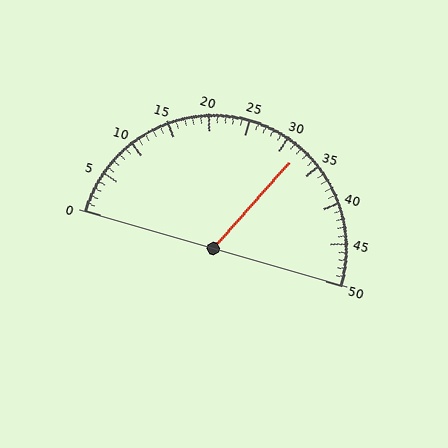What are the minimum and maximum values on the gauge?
The gauge ranges from 0 to 50.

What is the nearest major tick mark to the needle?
The nearest major tick mark is 30.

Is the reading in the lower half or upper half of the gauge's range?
The reading is in the upper half of the range (0 to 50).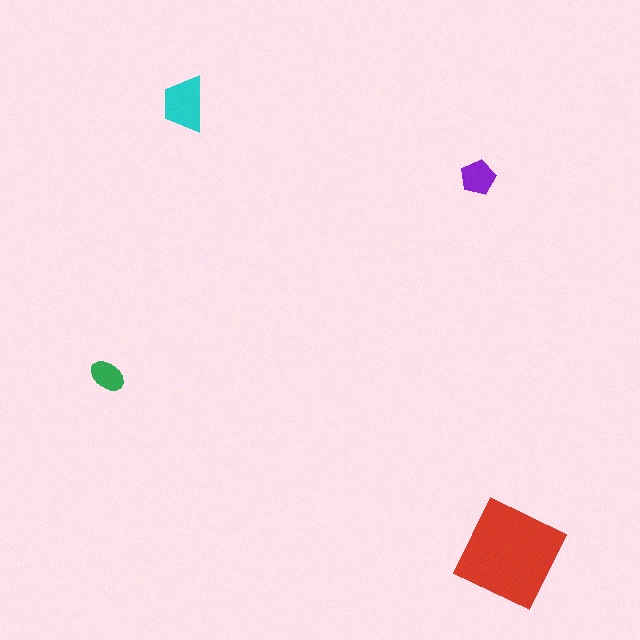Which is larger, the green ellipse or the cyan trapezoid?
The cyan trapezoid.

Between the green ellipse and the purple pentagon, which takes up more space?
The purple pentagon.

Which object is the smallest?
The green ellipse.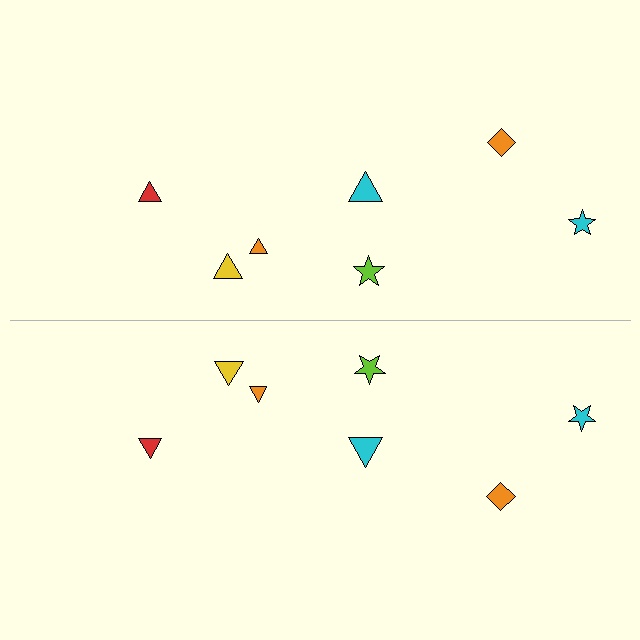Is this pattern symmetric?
Yes, this pattern has bilateral (reflection) symmetry.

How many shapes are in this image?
There are 14 shapes in this image.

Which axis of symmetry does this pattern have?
The pattern has a horizontal axis of symmetry running through the center of the image.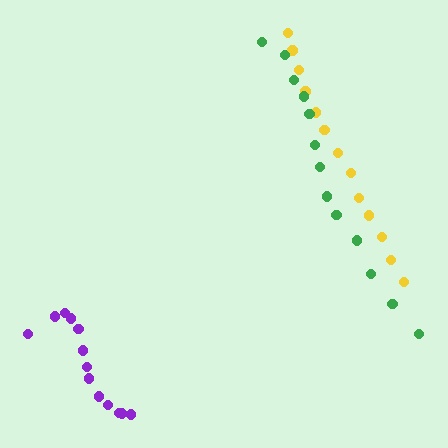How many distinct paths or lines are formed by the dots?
There are 3 distinct paths.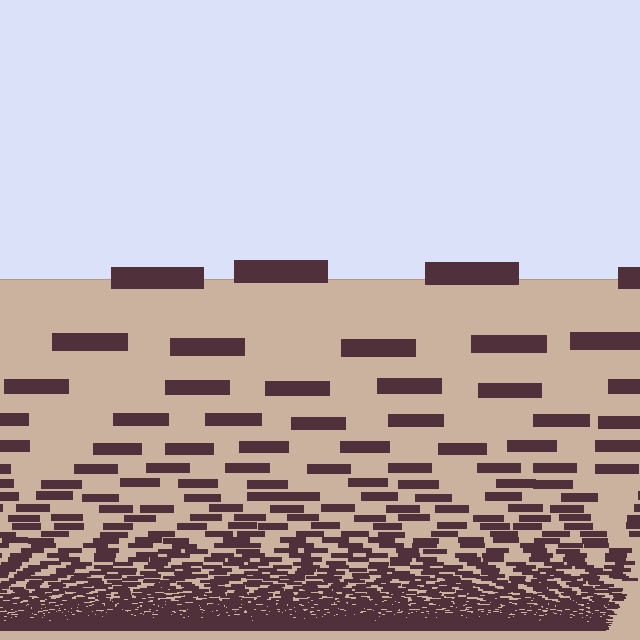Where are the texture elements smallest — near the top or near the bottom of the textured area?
Near the bottom.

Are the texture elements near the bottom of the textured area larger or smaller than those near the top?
Smaller. The gradient is inverted — elements near the bottom are smaller and denser.